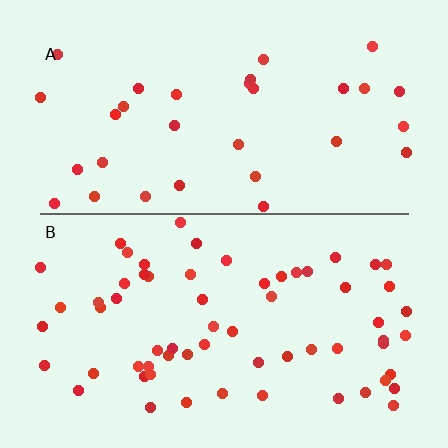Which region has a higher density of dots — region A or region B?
B (the bottom).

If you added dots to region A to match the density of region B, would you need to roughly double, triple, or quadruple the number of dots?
Approximately double.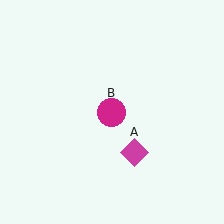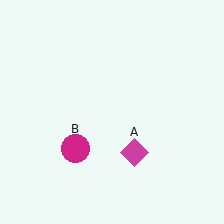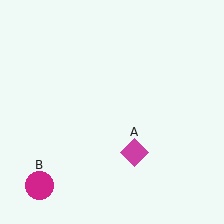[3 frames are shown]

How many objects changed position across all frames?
1 object changed position: magenta circle (object B).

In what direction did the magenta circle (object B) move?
The magenta circle (object B) moved down and to the left.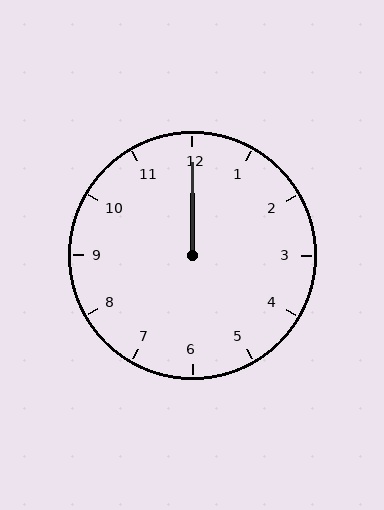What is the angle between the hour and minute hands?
Approximately 0 degrees.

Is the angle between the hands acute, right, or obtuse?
It is acute.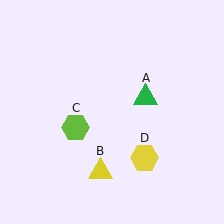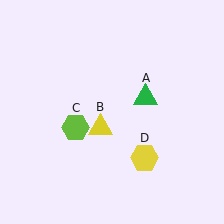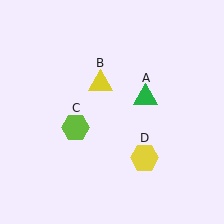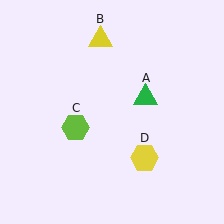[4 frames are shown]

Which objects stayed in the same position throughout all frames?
Green triangle (object A) and lime hexagon (object C) and yellow hexagon (object D) remained stationary.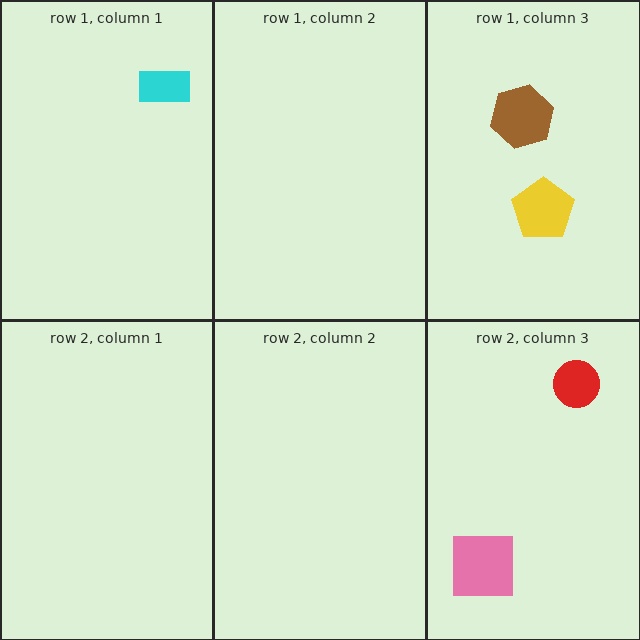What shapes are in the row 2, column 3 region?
The pink square, the red circle.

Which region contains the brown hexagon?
The row 1, column 3 region.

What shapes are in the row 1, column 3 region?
The yellow pentagon, the brown hexagon.